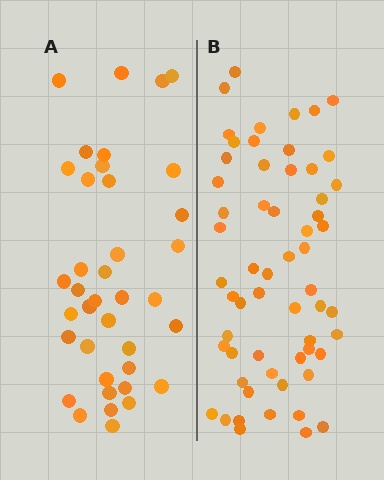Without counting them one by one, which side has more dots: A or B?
Region B (the right region) has more dots.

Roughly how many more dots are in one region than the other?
Region B has approximately 20 more dots than region A.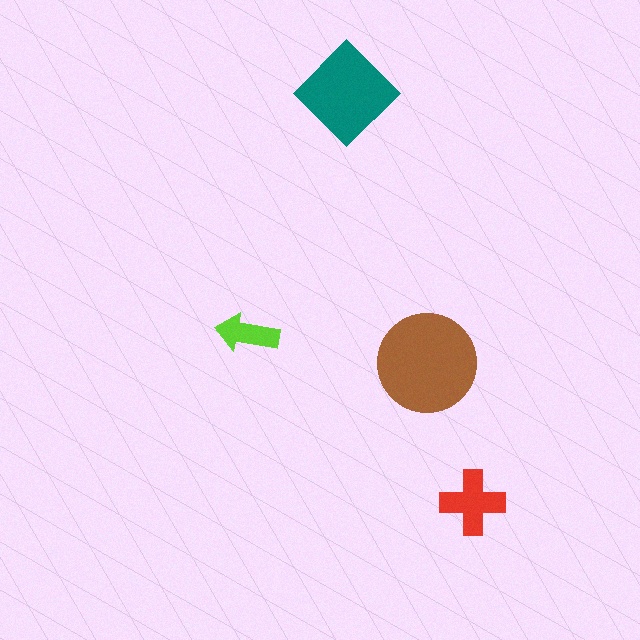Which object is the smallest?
The lime arrow.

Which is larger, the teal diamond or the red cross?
The teal diamond.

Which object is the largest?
The brown circle.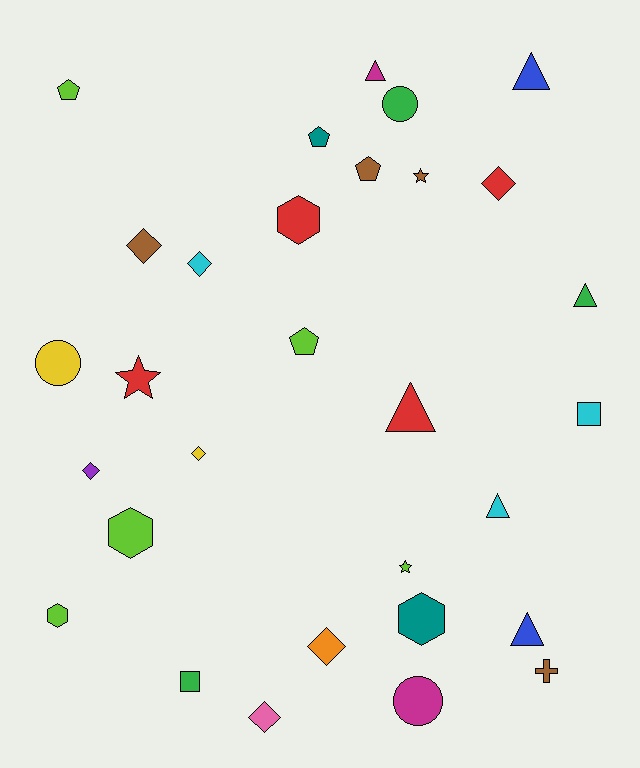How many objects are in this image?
There are 30 objects.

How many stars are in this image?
There are 3 stars.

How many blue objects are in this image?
There are 2 blue objects.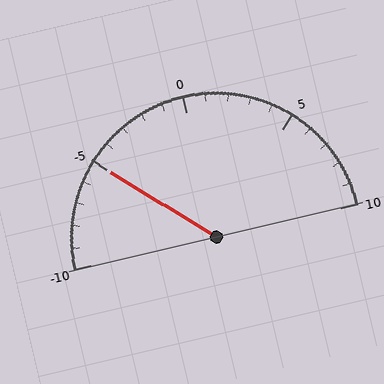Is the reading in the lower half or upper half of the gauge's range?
The reading is in the lower half of the range (-10 to 10).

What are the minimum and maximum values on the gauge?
The gauge ranges from -10 to 10.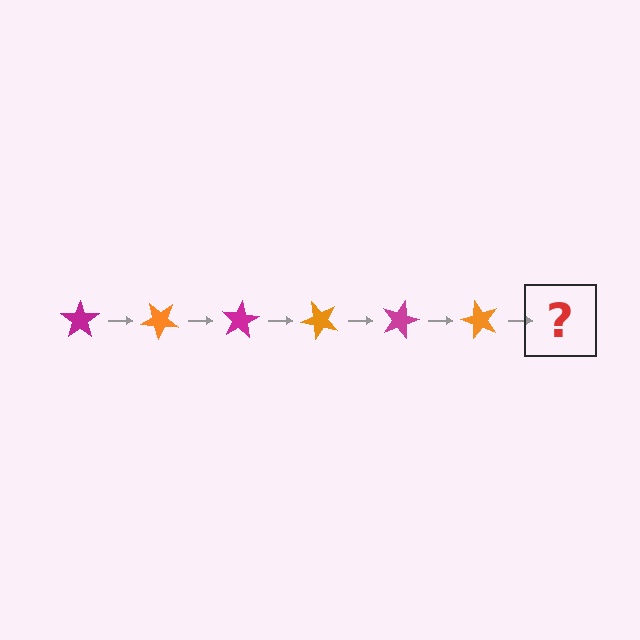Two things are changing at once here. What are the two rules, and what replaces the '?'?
The two rules are that it rotates 40 degrees each step and the color cycles through magenta and orange. The '?' should be a magenta star, rotated 240 degrees from the start.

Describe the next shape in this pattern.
It should be a magenta star, rotated 240 degrees from the start.